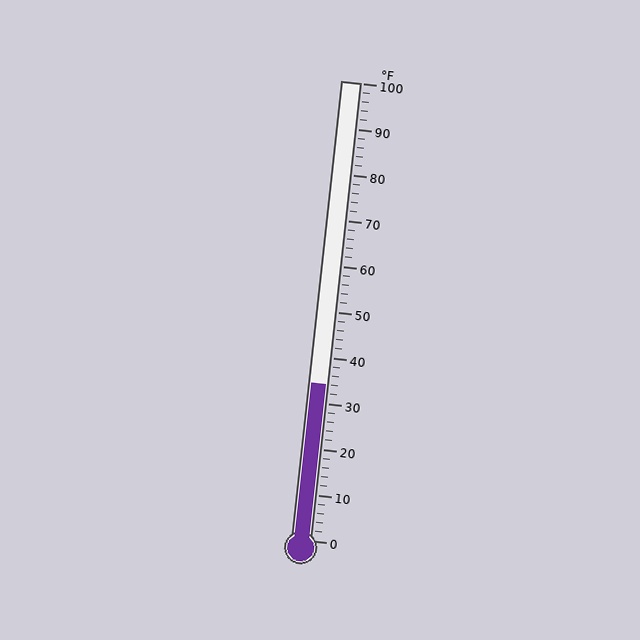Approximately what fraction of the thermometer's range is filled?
The thermometer is filled to approximately 35% of its range.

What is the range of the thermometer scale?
The thermometer scale ranges from 0°F to 100°F.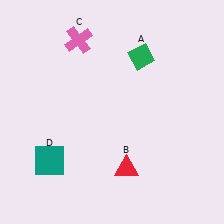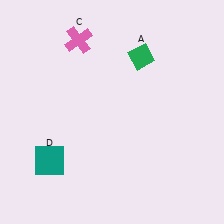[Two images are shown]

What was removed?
The red triangle (B) was removed in Image 2.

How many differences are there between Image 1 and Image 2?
There is 1 difference between the two images.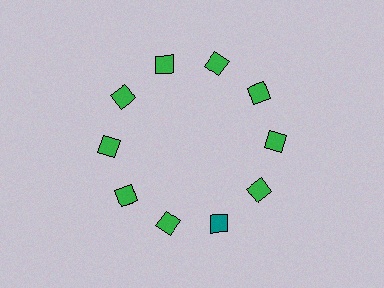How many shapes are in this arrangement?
There are 10 shapes arranged in a ring pattern.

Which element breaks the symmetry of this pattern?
The teal diamond at roughly the 5 o'clock position breaks the symmetry. All other shapes are green diamonds.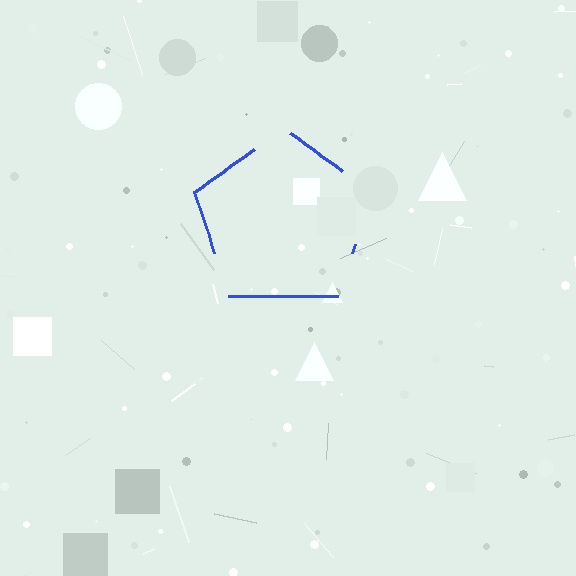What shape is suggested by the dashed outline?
The dashed outline suggests a pentagon.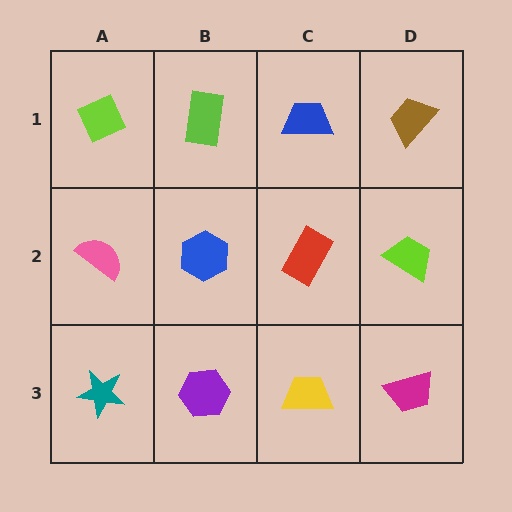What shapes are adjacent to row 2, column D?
A brown trapezoid (row 1, column D), a magenta trapezoid (row 3, column D), a red rectangle (row 2, column C).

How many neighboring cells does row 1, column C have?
3.